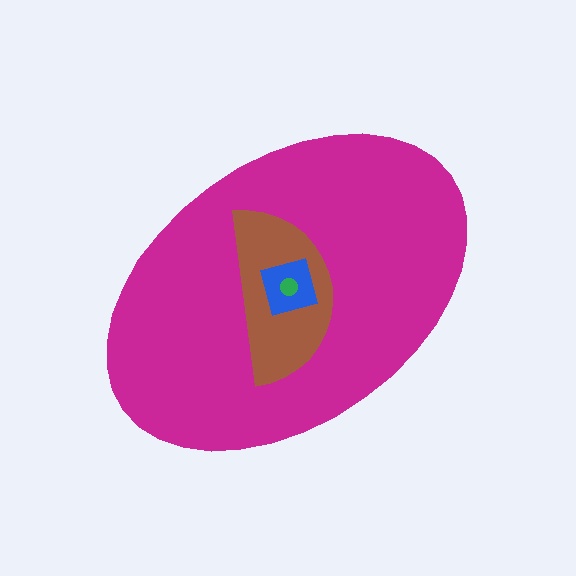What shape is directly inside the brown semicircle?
The blue square.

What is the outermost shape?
The magenta ellipse.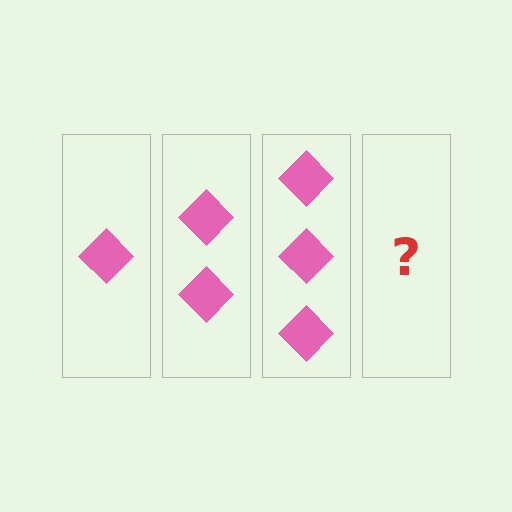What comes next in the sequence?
The next element should be 4 diamonds.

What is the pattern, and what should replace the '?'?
The pattern is that each step adds one more diamond. The '?' should be 4 diamonds.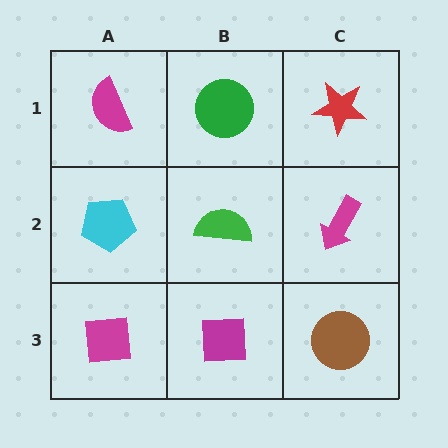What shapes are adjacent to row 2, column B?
A green circle (row 1, column B), a magenta square (row 3, column B), a cyan pentagon (row 2, column A), a magenta arrow (row 2, column C).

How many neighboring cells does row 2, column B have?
4.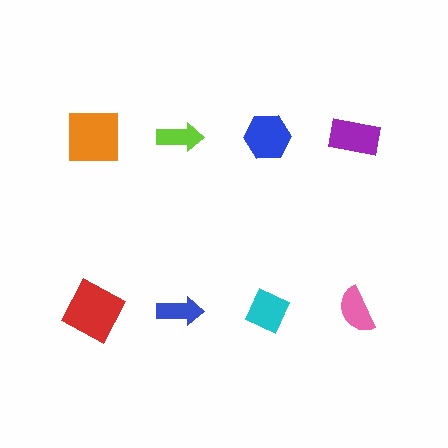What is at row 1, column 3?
A blue hexagon.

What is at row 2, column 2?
A blue arrow.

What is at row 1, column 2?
A lime arrow.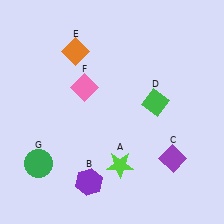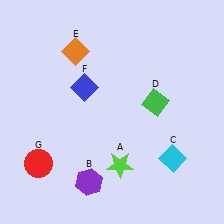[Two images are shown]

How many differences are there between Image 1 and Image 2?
There are 3 differences between the two images.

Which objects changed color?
C changed from purple to cyan. F changed from pink to blue. G changed from green to red.